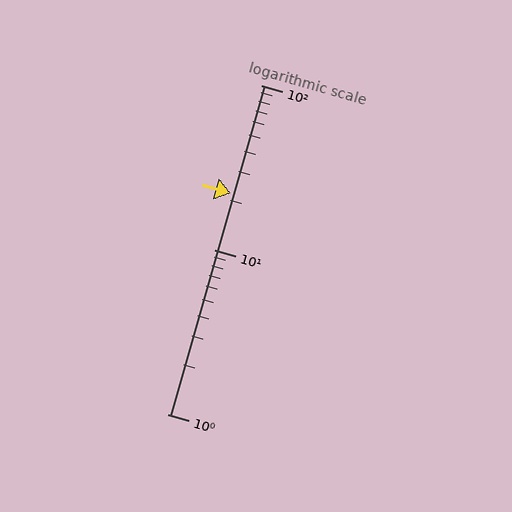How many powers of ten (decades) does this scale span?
The scale spans 2 decades, from 1 to 100.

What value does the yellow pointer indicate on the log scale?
The pointer indicates approximately 22.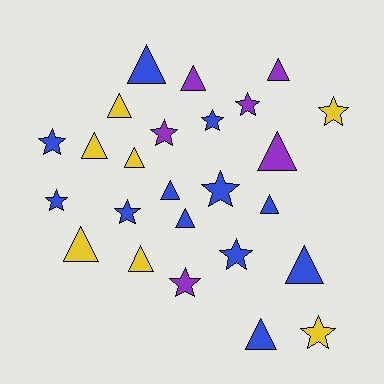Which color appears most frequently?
Blue, with 12 objects.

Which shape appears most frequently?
Triangle, with 14 objects.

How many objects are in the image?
There are 25 objects.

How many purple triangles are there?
There are 3 purple triangles.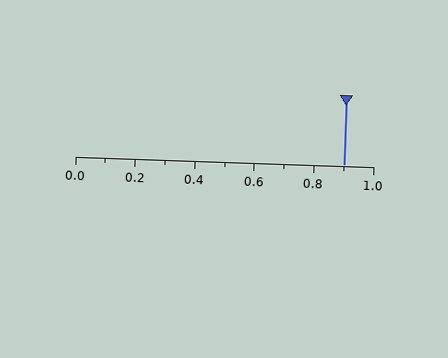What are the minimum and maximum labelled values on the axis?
The axis runs from 0.0 to 1.0.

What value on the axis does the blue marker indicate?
The marker indicates approximately 0.9.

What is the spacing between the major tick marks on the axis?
The major ticks are spaced 0.2 apart.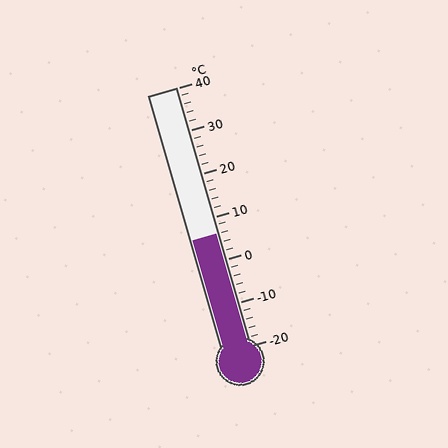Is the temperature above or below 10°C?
The temperature is below 10°C.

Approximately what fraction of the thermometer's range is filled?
The thermometer is filled to approximately 45% of its range.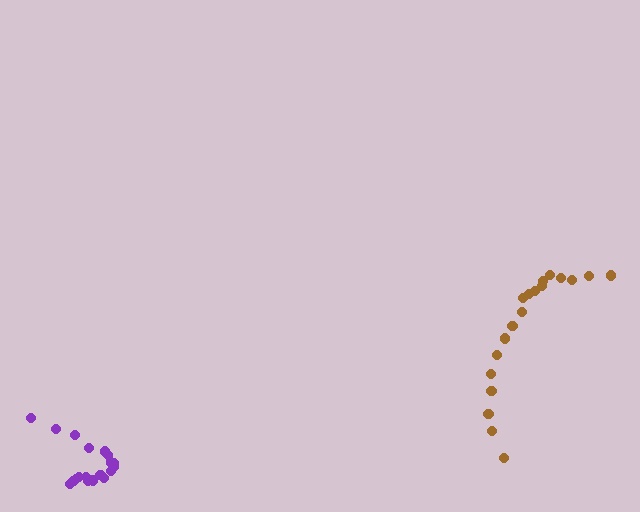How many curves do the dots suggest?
There are 2 distinct paths.